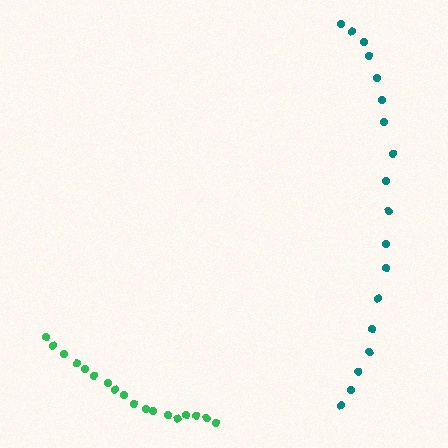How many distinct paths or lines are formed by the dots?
There are 2 distinct paths.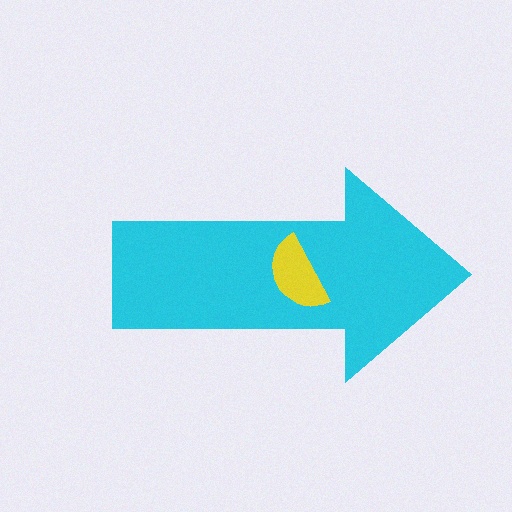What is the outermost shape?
The cyan arrow.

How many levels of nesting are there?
2.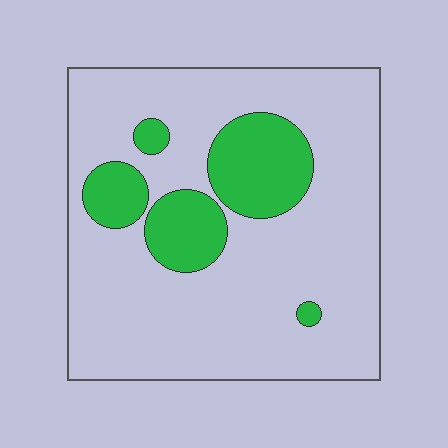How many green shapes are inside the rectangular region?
5.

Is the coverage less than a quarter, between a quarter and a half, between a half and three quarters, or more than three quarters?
Less than a quarter.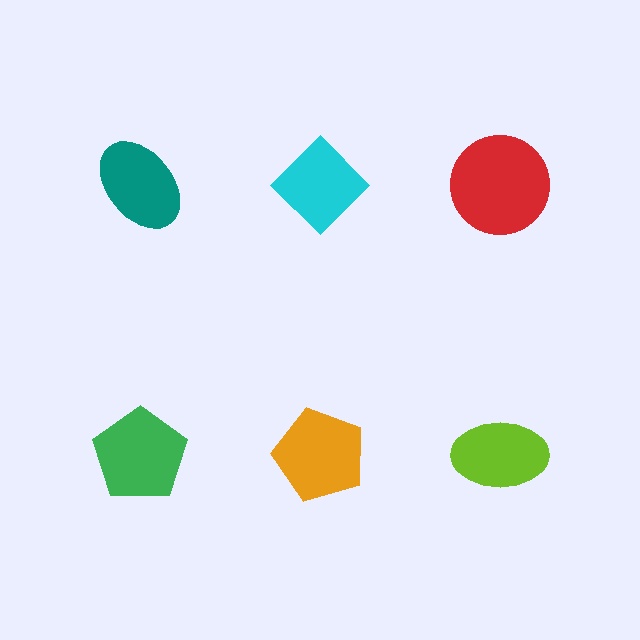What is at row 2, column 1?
A green pentagon.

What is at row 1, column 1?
A teal ellipse.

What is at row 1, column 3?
A red circle.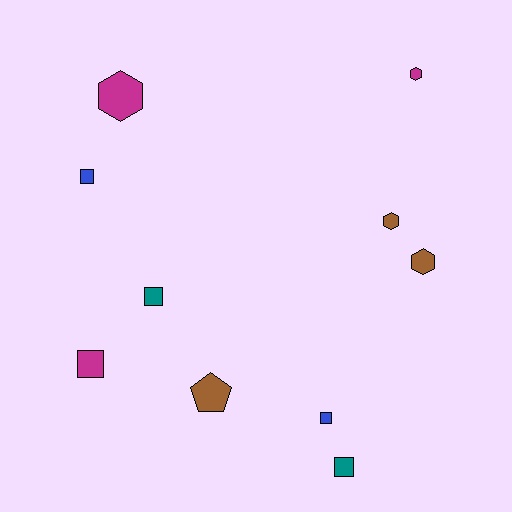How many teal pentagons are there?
There are no teal pentagons.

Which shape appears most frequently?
Square, with 5 objects.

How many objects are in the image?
There are 10 objects.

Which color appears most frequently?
Magenta, with 3 objects.